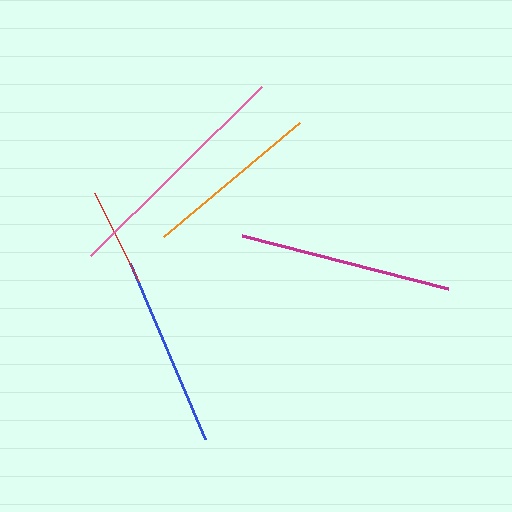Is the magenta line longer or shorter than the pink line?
The pink line is longer than the magenta line.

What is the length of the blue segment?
The blue segment is approximately 192 pixels long.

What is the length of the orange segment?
The orange segment is approximately 178 pixels long.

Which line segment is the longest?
The pink line is the longest at approximately 241 pixels.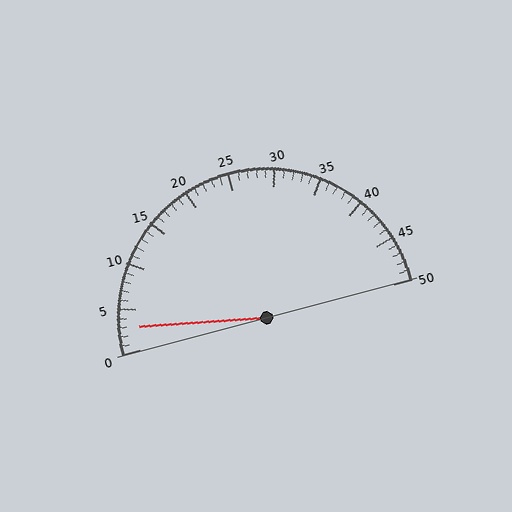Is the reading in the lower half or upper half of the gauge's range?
The reading is in the lower half of the range (0 to 50).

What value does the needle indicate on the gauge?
The needle indicates approximately 3.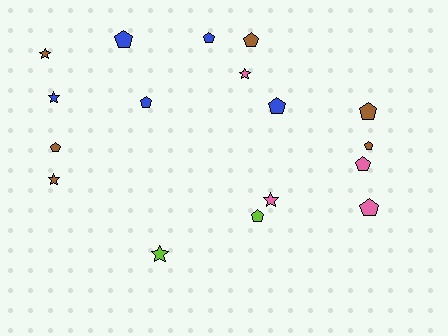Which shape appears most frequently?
Pentagon, with 11 objects.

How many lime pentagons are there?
There is 1 lime pentagon.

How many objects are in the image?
There are 17 objects.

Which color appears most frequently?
Brown, with 6 objects.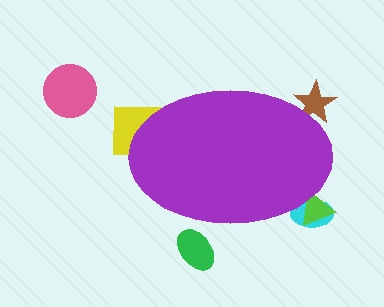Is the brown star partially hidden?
Yes, the brown star is partially hidden behind the purple ellipse.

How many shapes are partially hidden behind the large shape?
5 shapes are partially hidden.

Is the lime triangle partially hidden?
Yes, the lime triangle is partially hidden behind the purple ellipse.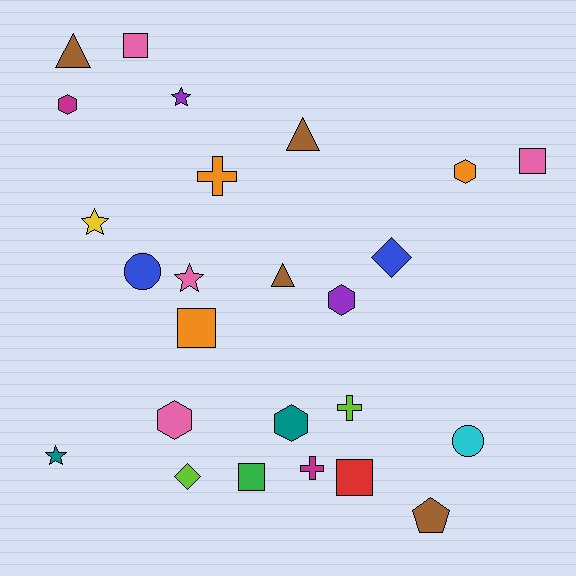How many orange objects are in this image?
There are 3 orange objects.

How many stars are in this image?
There are 4 stars.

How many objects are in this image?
There are 25 objects.